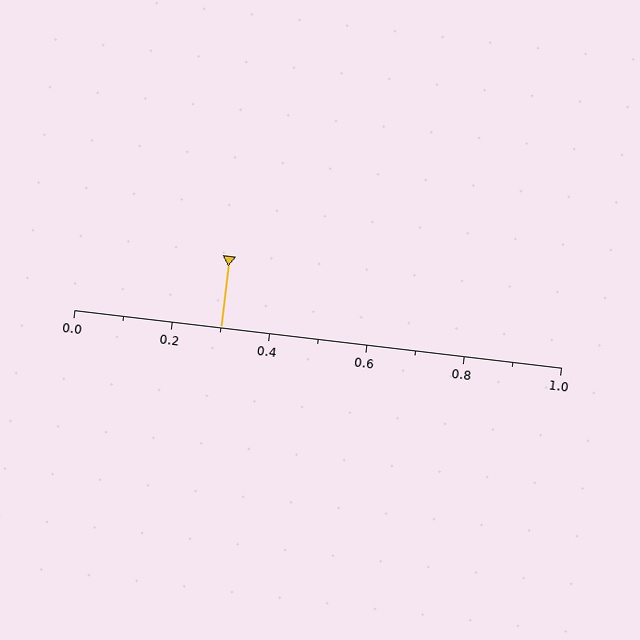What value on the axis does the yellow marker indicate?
The marker indicates approximately 0.3.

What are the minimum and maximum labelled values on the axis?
The axis runs from 0.0 to 1.0.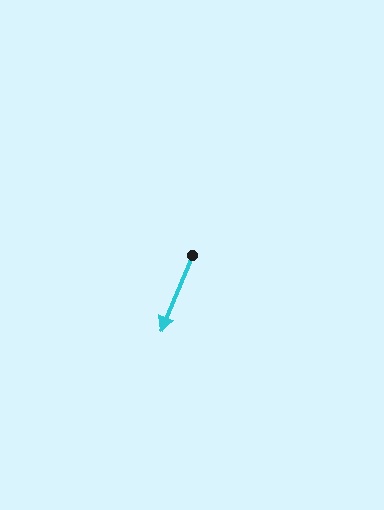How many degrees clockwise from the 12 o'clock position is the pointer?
Approximately 202 degrees.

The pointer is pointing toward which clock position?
Roughly 7 o'clock.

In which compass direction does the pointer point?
South.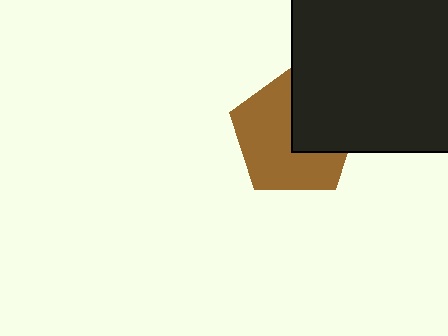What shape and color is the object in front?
The object in front is a black square.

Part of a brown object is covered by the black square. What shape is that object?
It is a pentagon.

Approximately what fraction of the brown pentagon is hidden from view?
Roughly 38% of the brown pentagon is hidden behind the black square.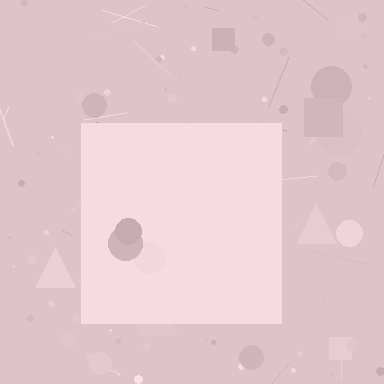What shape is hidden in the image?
A square is hidden in the image.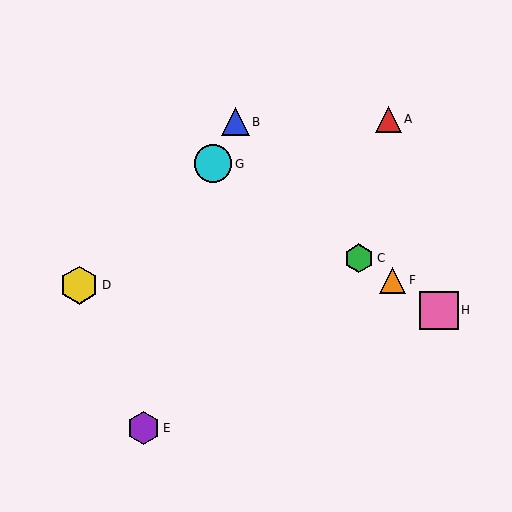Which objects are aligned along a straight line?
Objects C, F, G, H are aligned along a straight line.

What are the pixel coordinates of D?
Object D is at (79, 285).